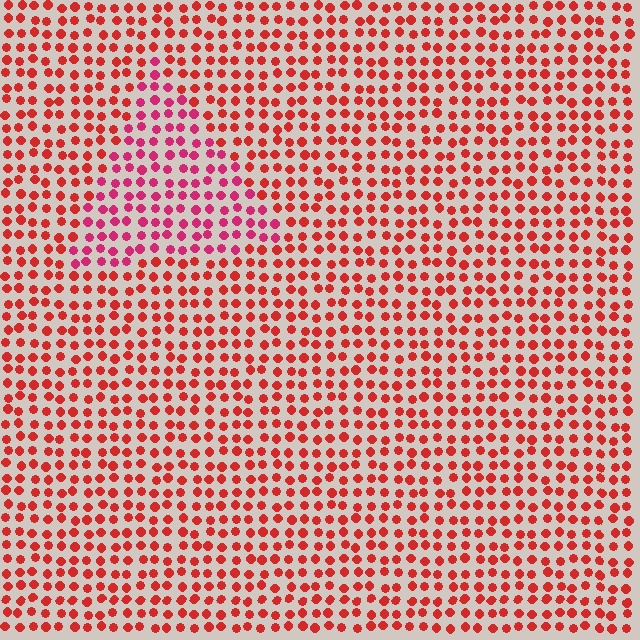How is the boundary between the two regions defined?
The boundary is defined purely by a slight shift in hue (about 27 degrees). Spacing, size, and orientation are identical on both sides.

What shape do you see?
I see a triangle.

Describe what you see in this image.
The image is filled with small red elements in a uniform arrangement. A triangle-shaped region is visible where the elements are tinted to a slightly different hue, forming a subtle color boundary.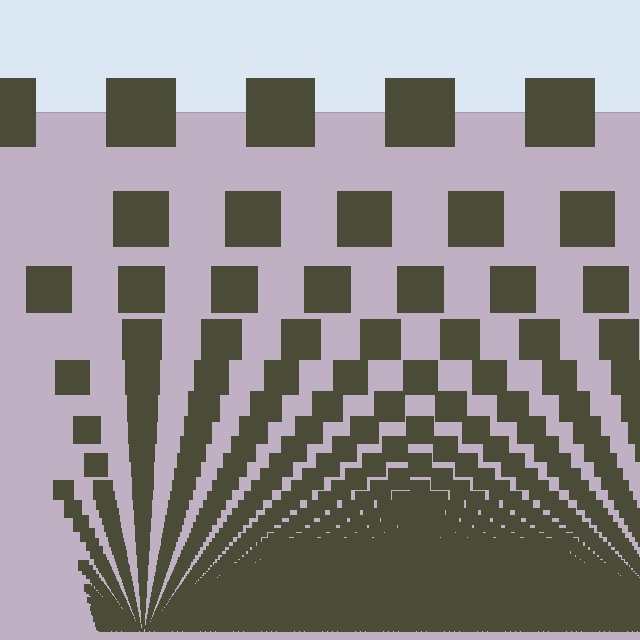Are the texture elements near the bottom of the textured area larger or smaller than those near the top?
Smaller. The gradient is inverted — elements near the bottom are smaller and denser.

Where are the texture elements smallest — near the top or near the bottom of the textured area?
Near the bottom.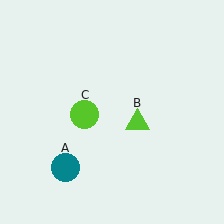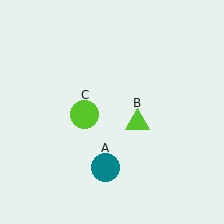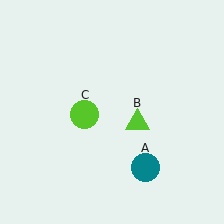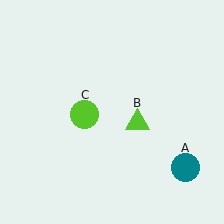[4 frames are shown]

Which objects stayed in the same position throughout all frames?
Lime triangle (object B) and lime circle (object C) remained stationary.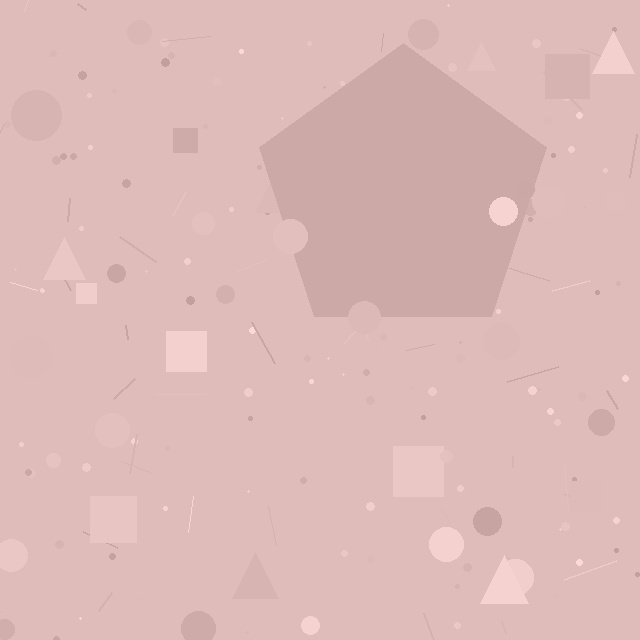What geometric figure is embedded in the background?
A pentagon is embedded in the background.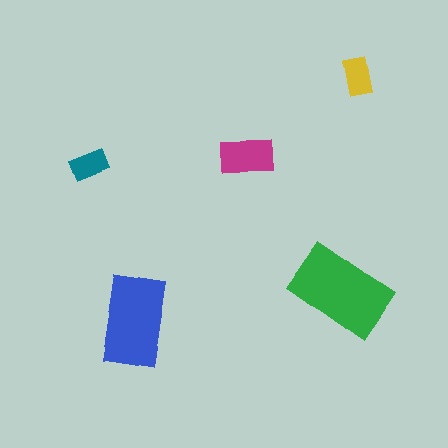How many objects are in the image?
There are 5 objects in the image.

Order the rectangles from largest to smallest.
the green one, the blue one, the magenta one, the yellow one, the teal one.